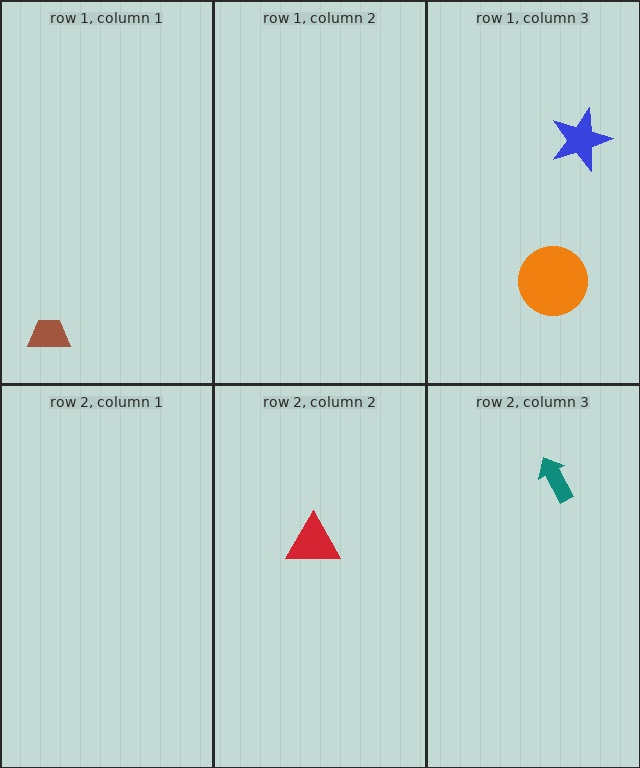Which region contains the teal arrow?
The row 2, column 3 region.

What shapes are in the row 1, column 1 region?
The brown trapezoid.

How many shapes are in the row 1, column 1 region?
1.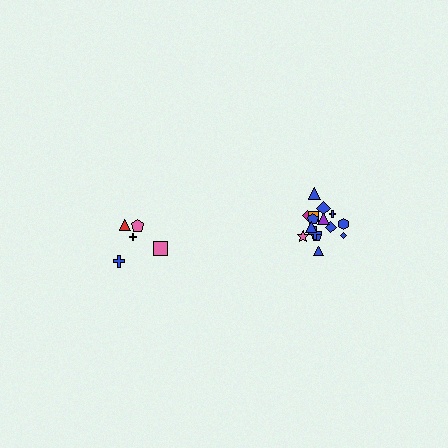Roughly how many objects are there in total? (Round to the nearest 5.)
Roughly 20 objects in total.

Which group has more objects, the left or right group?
The right group.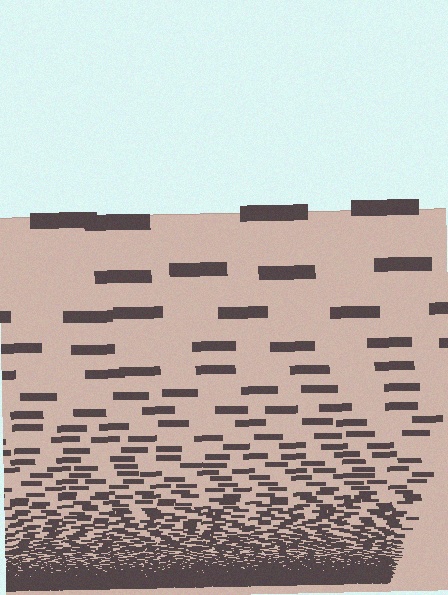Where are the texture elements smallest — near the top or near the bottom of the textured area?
Near the bottom.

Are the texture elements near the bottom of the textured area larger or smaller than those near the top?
Smaller. The gradient is inverted — elements near the bottom are smaller and denser.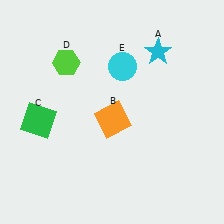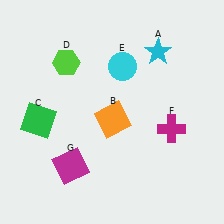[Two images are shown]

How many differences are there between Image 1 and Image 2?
There are 2 differences between the two images.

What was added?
A magenta cross (F), a magenta square (G) were added in Image 2.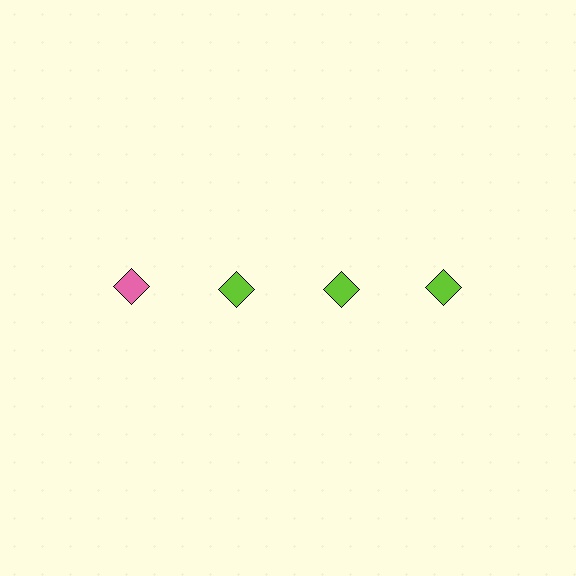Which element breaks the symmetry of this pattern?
The pink diamond in the top row, leftmost column breaks the symmetry. All other shapes are lime diamonds.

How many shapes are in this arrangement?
There are 4 shapes arranged in a grid pattern.